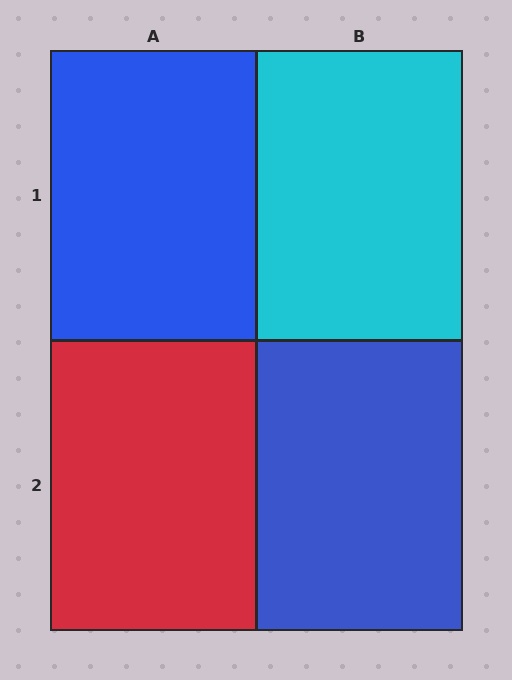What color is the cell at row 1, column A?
Blue.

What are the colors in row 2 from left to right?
Red, blue.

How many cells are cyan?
1 cell is cyan.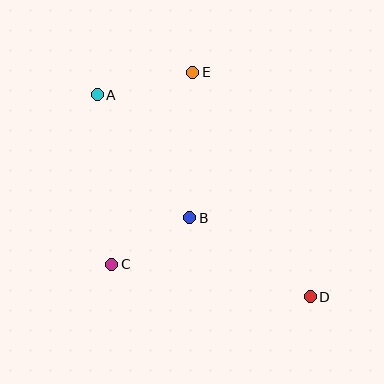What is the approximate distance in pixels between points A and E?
The distance between A and E is approximately 98 pixels.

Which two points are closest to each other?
Points B and C are closest to each other.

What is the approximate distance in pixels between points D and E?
The distance between D and E is approximately 254 pixels.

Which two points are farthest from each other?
Points A and D are farthest from each other.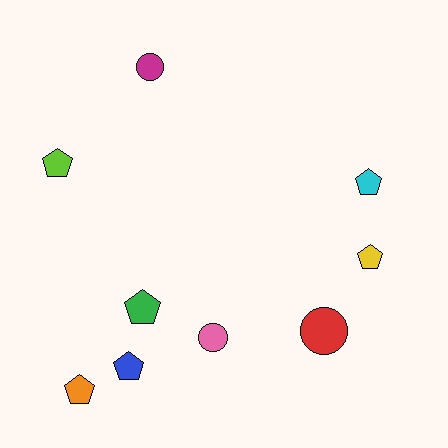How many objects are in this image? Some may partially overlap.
There are 9 objects.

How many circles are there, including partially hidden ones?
There are 3 circles.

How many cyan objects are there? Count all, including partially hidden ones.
There is 1 cyan object.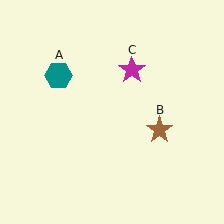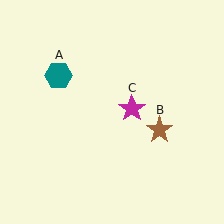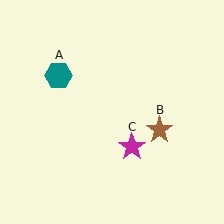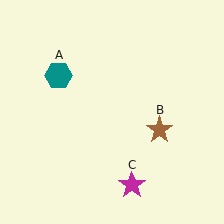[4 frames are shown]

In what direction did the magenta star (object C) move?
The magenta star (object C) moved down.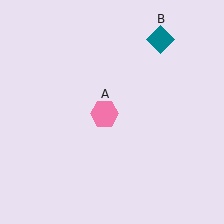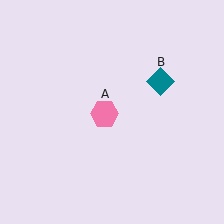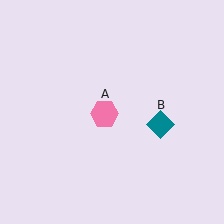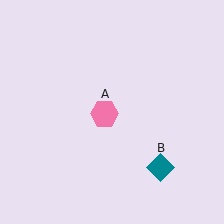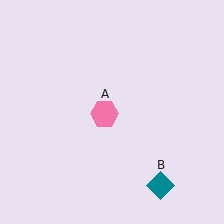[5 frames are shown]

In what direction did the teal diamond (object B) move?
The teal diamond (object B) moved down.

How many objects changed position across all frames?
1 object changed position: teal diamond (object B).